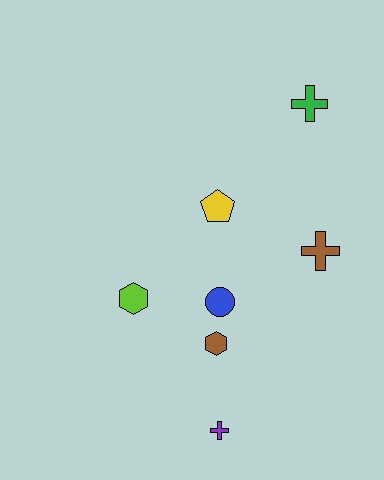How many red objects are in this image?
There are no red objects.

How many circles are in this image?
There is 1 circle.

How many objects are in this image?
There are 7 objects.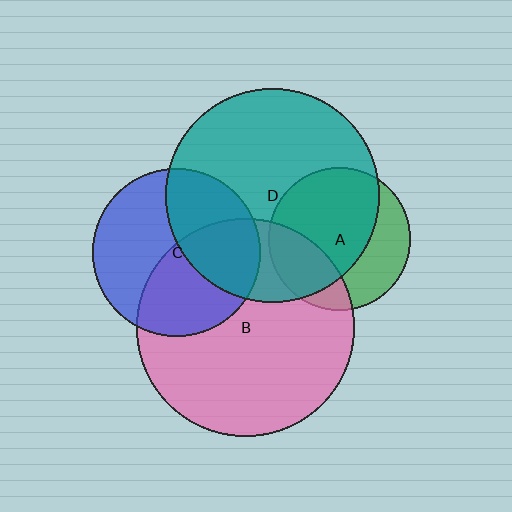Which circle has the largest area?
Circle B (pink).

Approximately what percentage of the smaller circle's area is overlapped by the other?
Approximately 65%.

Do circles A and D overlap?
Yes.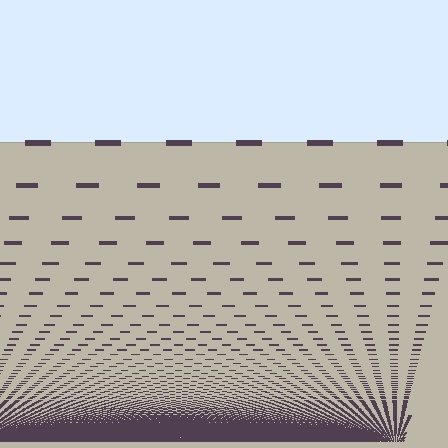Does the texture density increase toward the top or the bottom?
Density increases toward the bottom.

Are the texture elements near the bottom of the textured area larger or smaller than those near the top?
Smaller. The gradient is inverted — elements near the bottom are smaller and denser.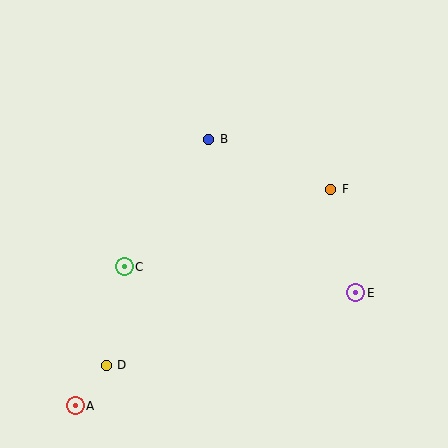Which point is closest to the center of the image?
Point B at (209, 139) is closest to the center.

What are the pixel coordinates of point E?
Point E is at (356, 293).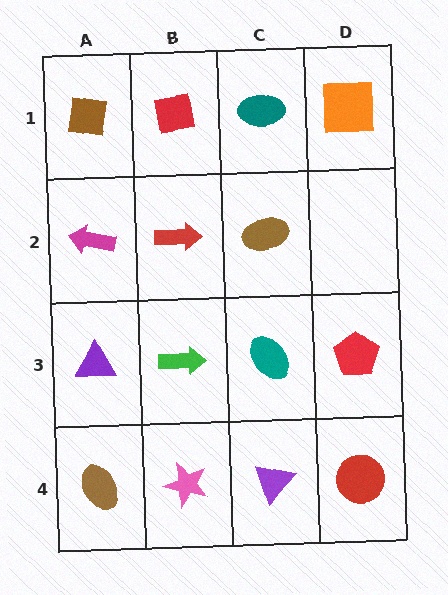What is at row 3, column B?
A green arrow.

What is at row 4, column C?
A purple triangle.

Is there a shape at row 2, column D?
No, that cell is empty.